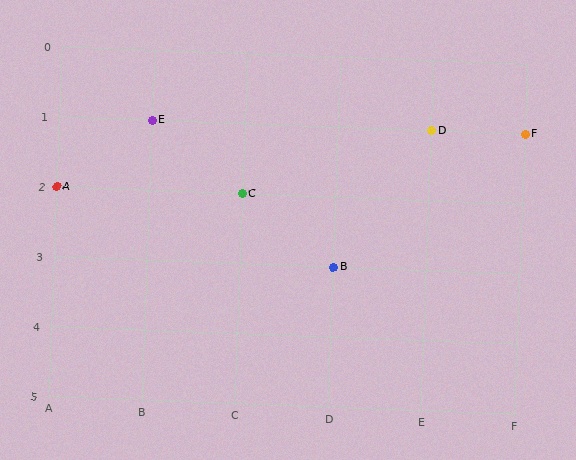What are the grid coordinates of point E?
Point E is at grid coordinates (B, 1).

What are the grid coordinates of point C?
Point C is at grid coordinates (C, 2).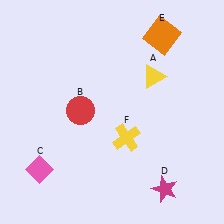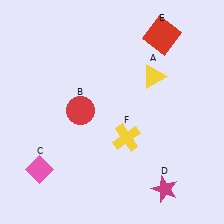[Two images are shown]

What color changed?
The square (E) changed from orange in Image 1 to red in Image 2.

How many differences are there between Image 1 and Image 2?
There is 1 difference between the two images.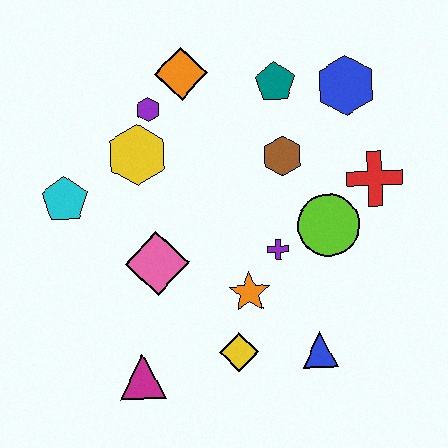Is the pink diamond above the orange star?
Yes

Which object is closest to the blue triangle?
The yellow diamond is closest to the blue triangle.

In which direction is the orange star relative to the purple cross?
The orange star is below the purple cross.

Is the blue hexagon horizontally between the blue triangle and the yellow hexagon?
No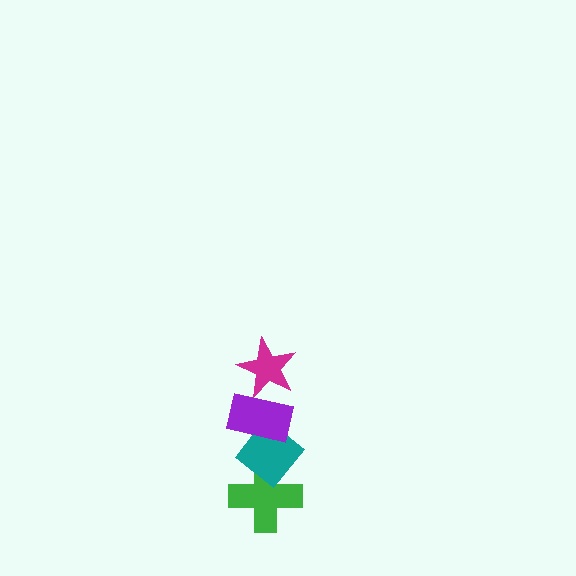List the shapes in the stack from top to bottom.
From top to bottom: the magenta star, the purple rectangle, the teal diamond, the green cross.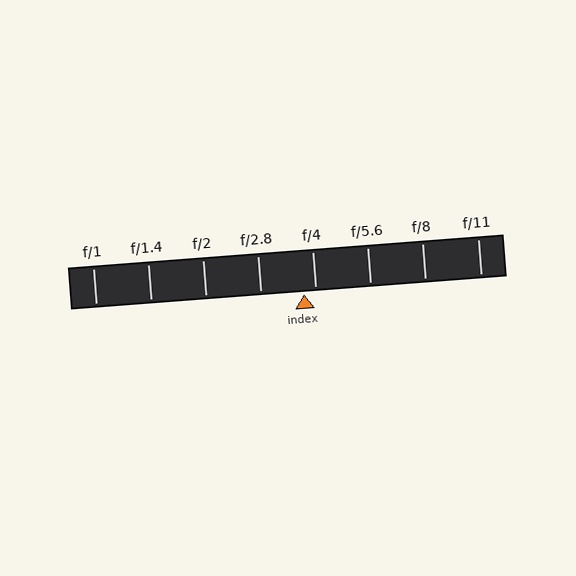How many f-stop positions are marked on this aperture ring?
There are 8 f-stop positions marked.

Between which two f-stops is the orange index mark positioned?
The index mark is between f/2.8 and f/4.